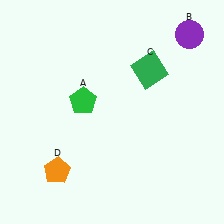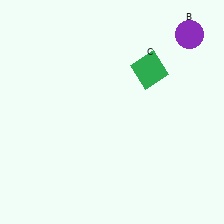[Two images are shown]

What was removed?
The green pentagon (A), the orange pentagon (D) were removed in Image 2.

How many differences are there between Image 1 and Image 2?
There are 2 differences between the two images.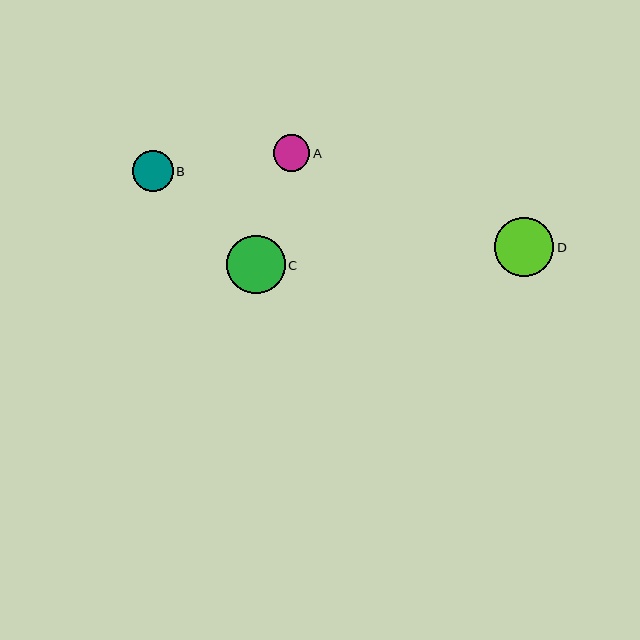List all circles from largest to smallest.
From largest to smallest: D, C, B, A.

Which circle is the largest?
Circle D is the largest with a size of approximately 59 pixels.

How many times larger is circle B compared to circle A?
Circle B is approximately 1.1 times the size of circle A.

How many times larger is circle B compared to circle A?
Circle B is approximately 1.1 times the size of circle A.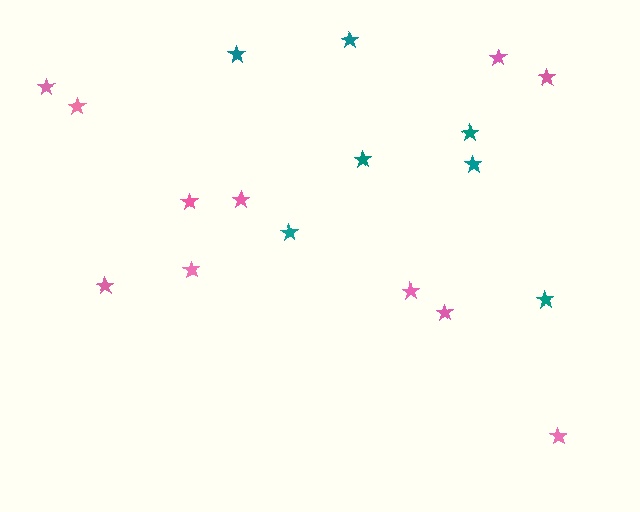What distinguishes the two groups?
There are 2 groups: one group of teal stars (7) and one group of pink stars (11).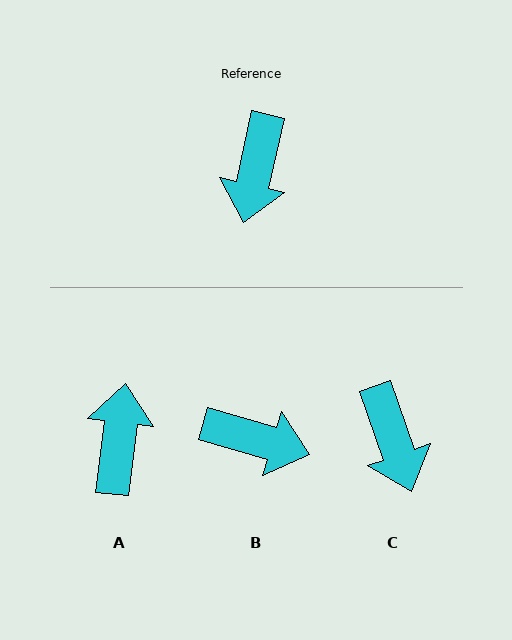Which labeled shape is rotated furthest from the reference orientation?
A, about 174 degrees away.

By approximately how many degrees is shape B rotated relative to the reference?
Approximately 86 degrees counter-clockwise.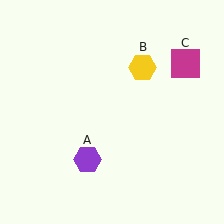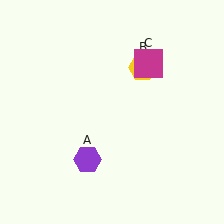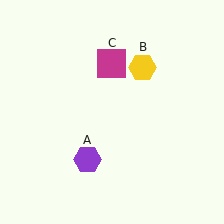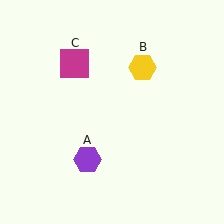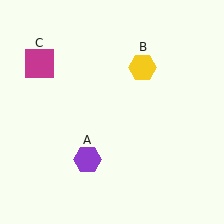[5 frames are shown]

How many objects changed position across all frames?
1 object changed position: magenta square (object C).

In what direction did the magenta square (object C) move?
The magenta square (object C) moved left.